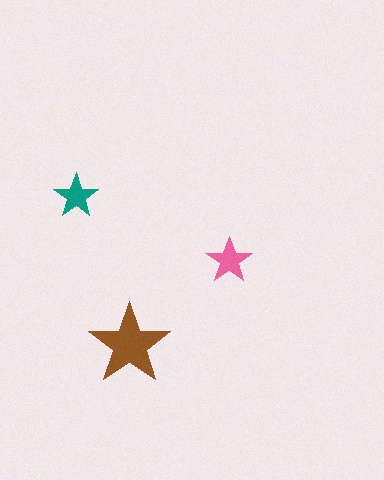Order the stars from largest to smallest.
the brown one, the pink one, the teal one.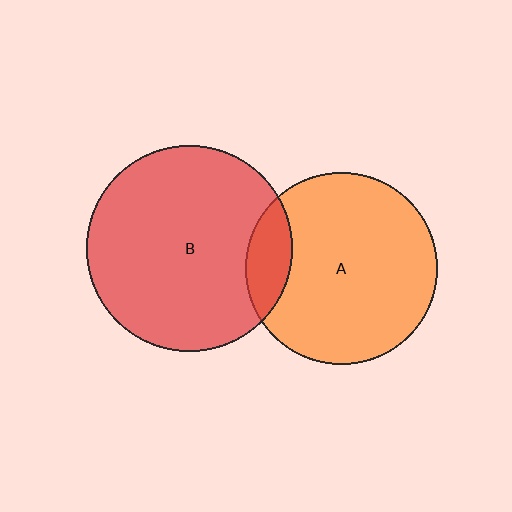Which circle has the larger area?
Circle B (red).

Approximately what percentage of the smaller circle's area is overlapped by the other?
Approximately 15%.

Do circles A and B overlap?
Yes.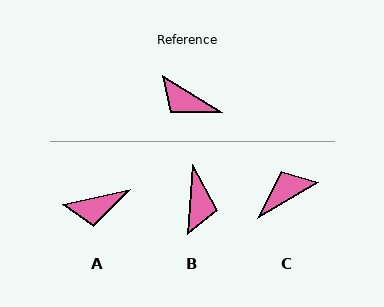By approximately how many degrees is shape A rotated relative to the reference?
Approximately 44 degrees counter-clockwise.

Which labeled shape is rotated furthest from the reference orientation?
C, about 118 degrees away.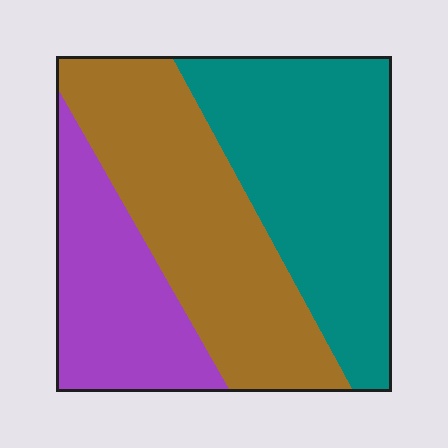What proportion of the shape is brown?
Brown covers about 40% of the shape.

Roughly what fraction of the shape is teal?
Teal takes up between a third and a half of the shape.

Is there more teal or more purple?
Teal.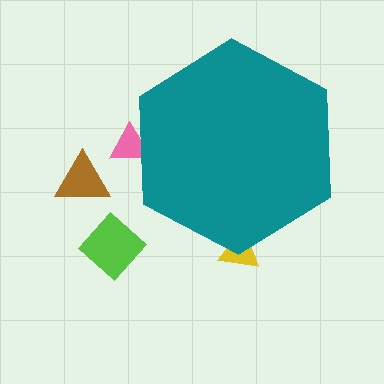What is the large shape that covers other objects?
A teal hexagon.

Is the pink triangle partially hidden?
Yes, the pink triangle is partially hidden behind the teal hexagon.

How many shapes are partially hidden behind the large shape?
2 shapes are partially hidden.